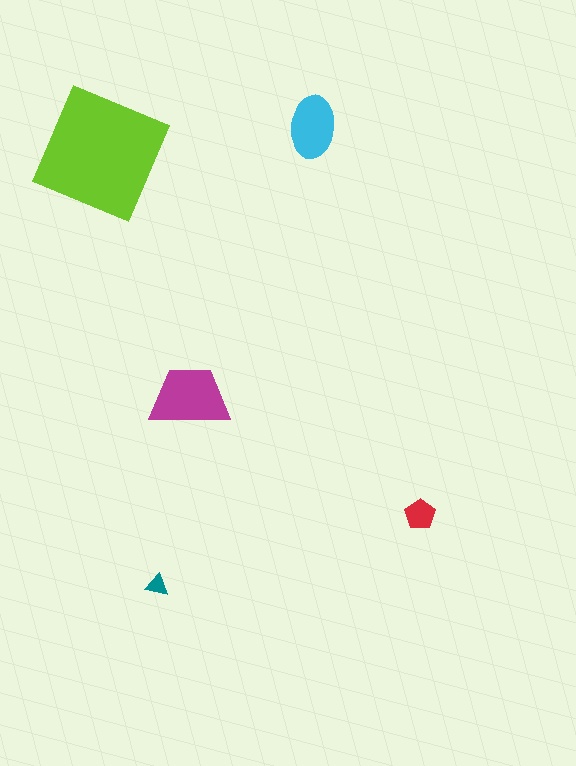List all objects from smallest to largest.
The teal triangle, the red pentagon, the cyan ellipse, the magenta trapezoid, the lime square.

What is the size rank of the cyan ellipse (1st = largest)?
3rd.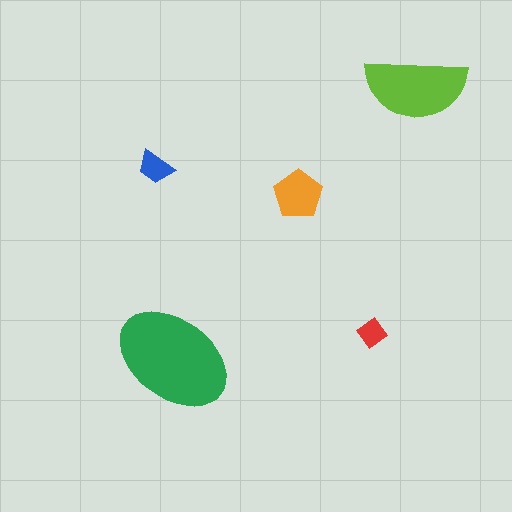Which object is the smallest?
The red diamond.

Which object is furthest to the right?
The lime semicircle is rightmost.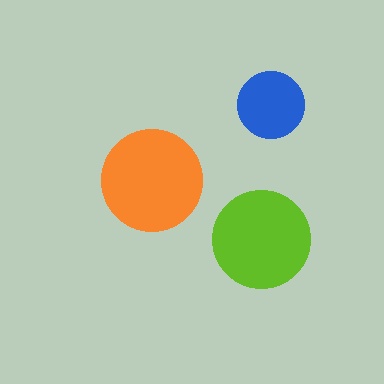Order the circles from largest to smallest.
the orange one, the lime one, the blue one.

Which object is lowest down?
The lime circle is bottommost.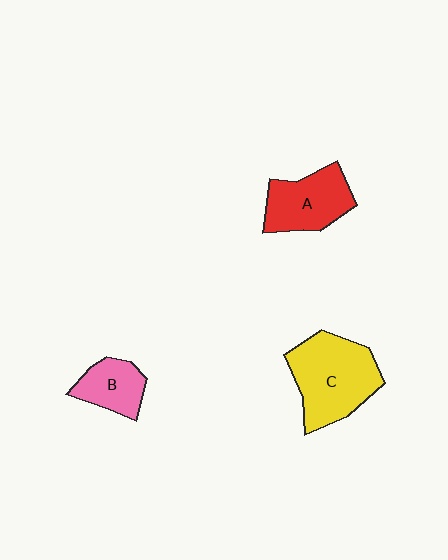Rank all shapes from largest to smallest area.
From largest to smallest: C (yellow), A (red), B (pink).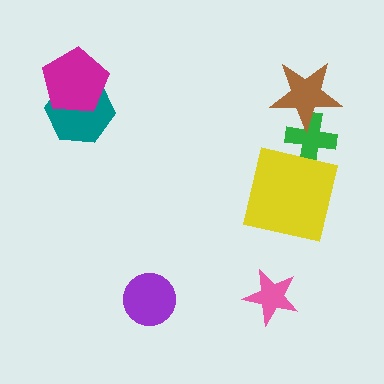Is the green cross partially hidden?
Yes, it is partially covered by another shape.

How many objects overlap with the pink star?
0 objects overlap with the pink star.